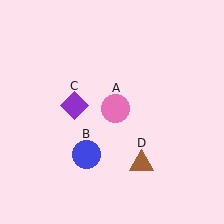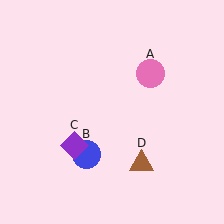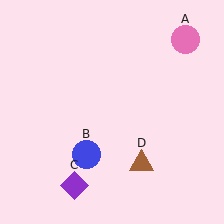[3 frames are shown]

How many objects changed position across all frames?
2 objects changed position: pink circle (object A), purple diamond (object C).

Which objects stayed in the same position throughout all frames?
Blue circle (object B) and brown triangle (object D) remained stationary.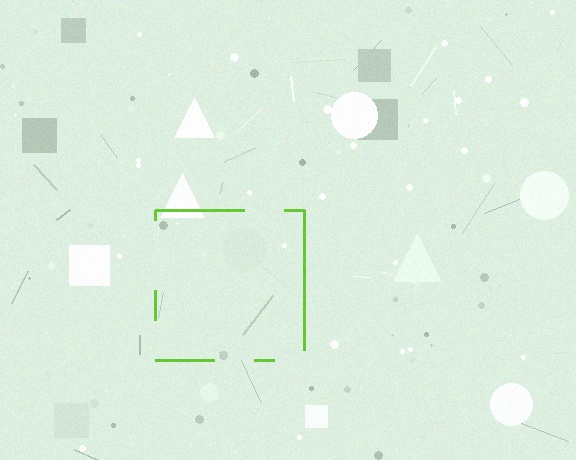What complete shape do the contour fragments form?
The contour fragments form a square.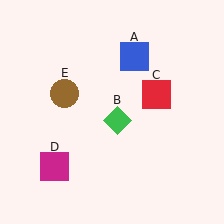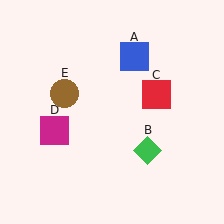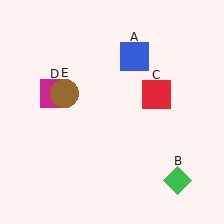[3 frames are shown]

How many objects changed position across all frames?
2 objects changed position: green diamond (object B), magenta square (object D).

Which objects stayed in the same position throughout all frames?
Blue square (object A) and red square (object C) and brown circle (object E) remained stationary.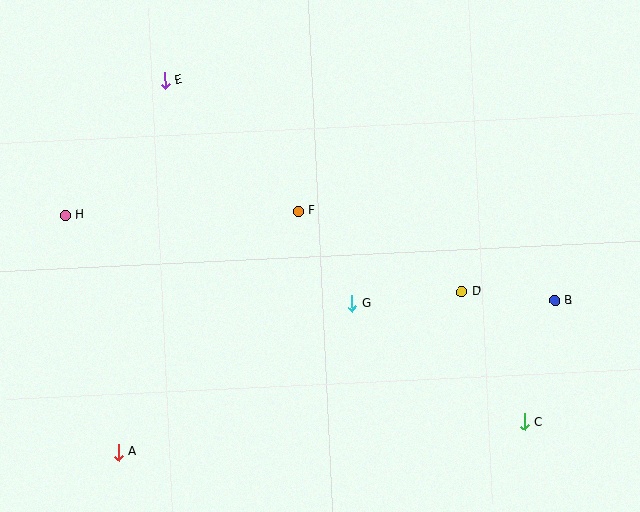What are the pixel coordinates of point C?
Point C is at (524, 422).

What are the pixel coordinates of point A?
Point A is at (118, 452).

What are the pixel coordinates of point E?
Point E is at (164, 80).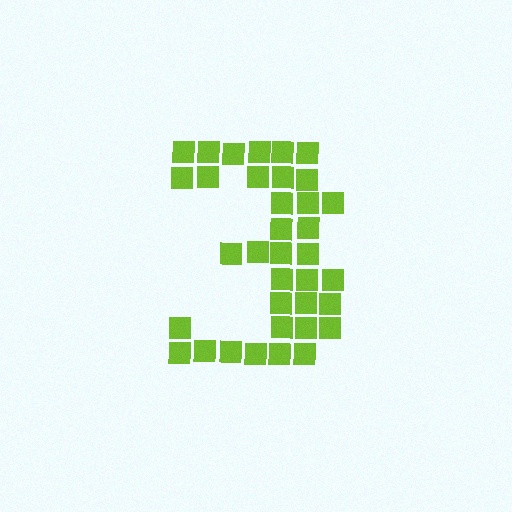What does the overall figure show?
The overall figure shows the digit 3.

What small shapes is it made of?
It is made of small squares.